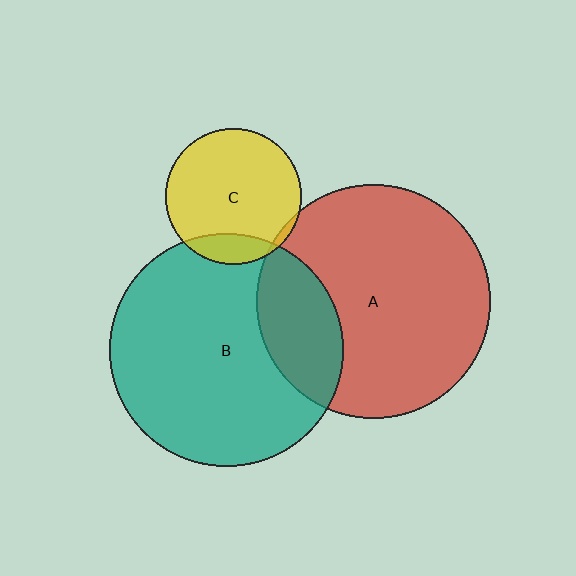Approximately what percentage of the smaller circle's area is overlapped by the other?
Approximately 5%.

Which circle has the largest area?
Circle A (red).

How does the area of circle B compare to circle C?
Approximately 3.0 times.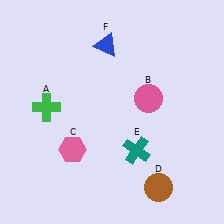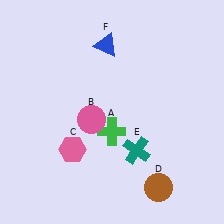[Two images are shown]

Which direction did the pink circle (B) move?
The pink circle (B) moved left.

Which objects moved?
The objects that moved are: the green cross (A), the pink circle (B).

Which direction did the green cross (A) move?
The green cross (A) moved right.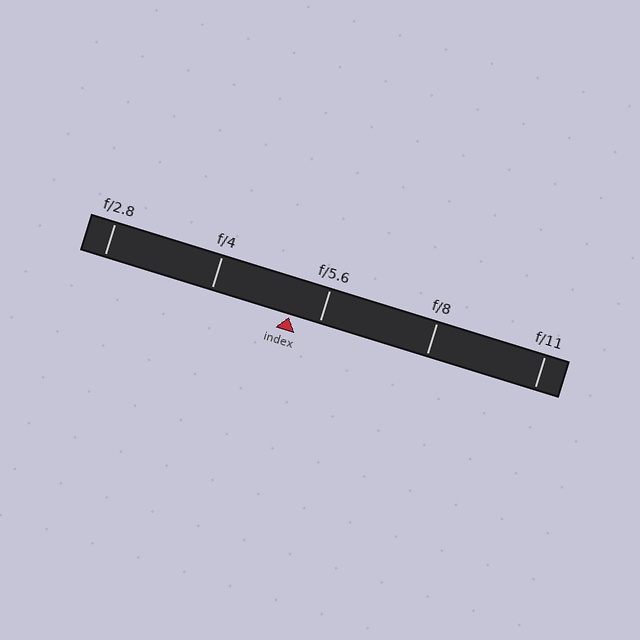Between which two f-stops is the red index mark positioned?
The index mark is between f/4 and f/5.6.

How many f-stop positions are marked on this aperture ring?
There are 5 f-stop positions marked.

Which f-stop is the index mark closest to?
The index mark is closest to f/5.6.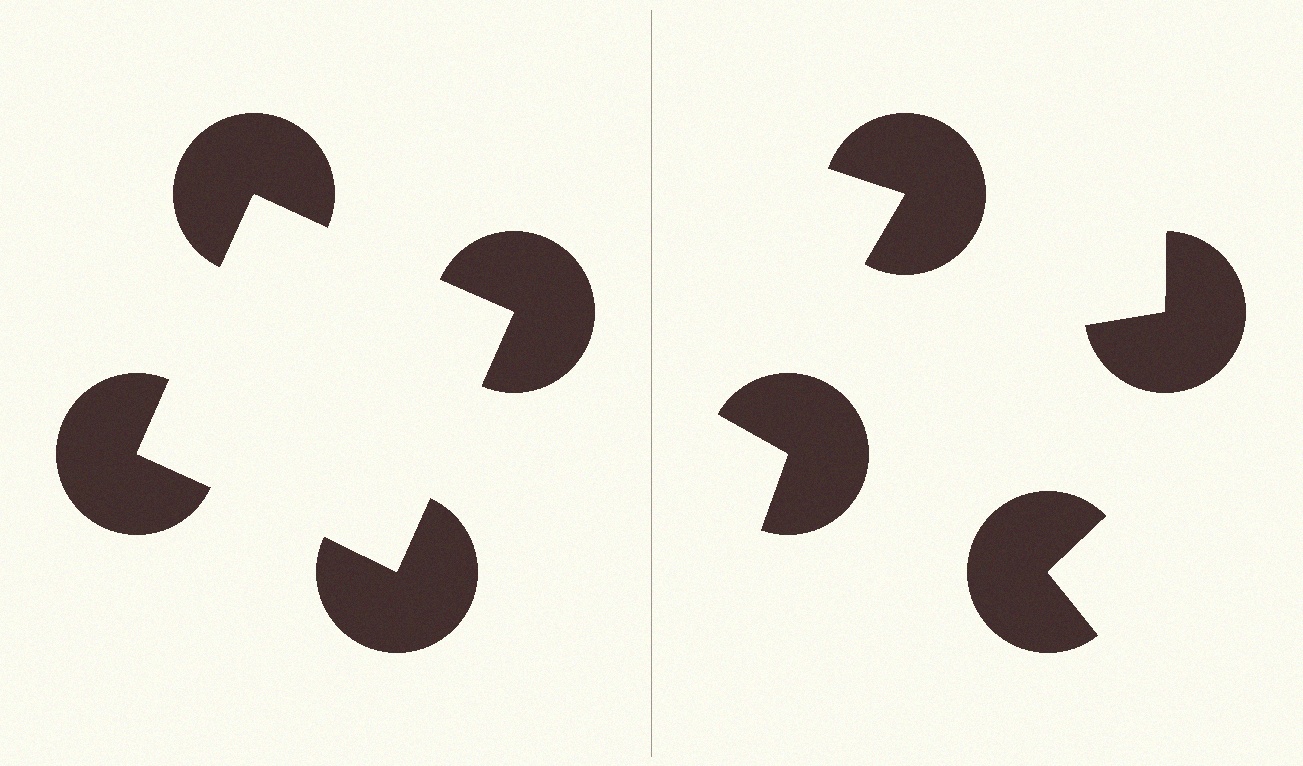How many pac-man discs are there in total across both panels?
8 — 4 on each side.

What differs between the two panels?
The pac-man discs are positioned identically on both sides; only the wedge orientations differ. On the left they align to a square; on the right they are misaligned.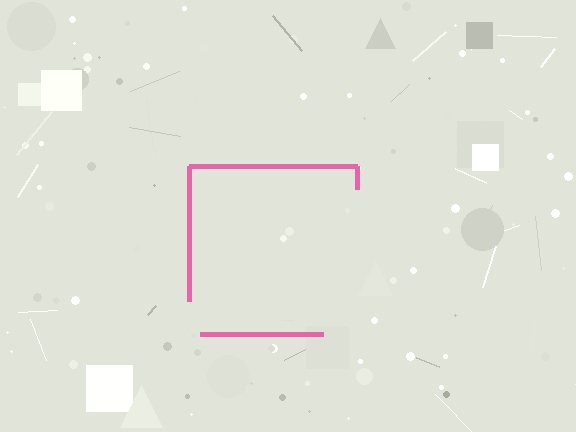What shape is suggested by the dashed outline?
The dashed outline suggests a square.